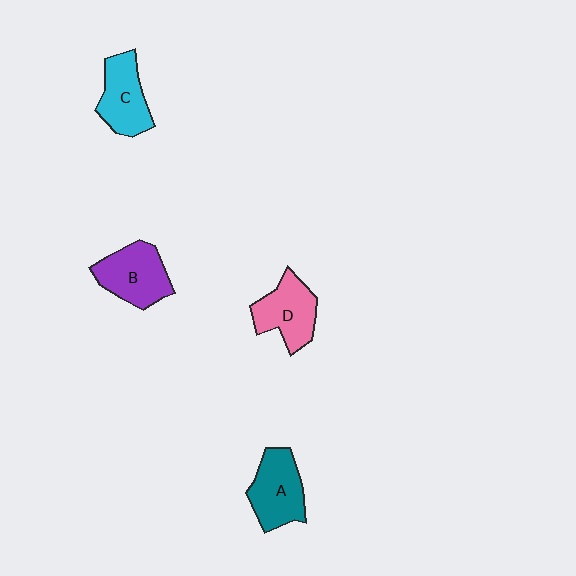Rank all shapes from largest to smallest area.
From largest to smallest: B (purple), A (teal), D (pink), C (cyan).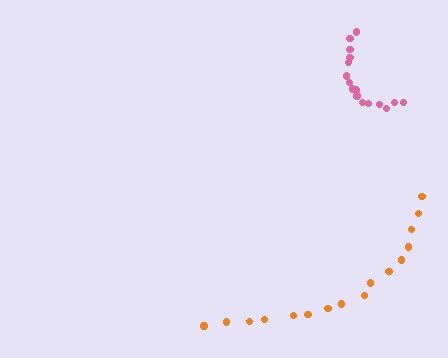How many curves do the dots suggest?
There are 2 distinct paths.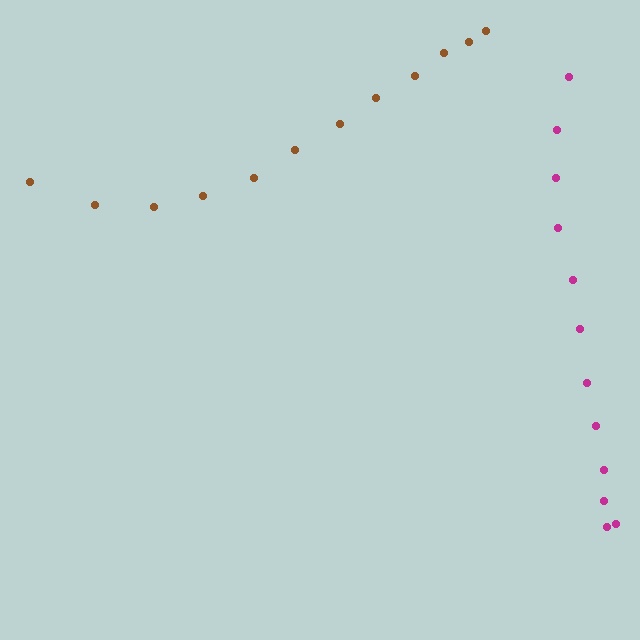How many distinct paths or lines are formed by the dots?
There are 2 distinct paths.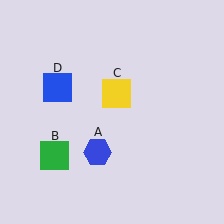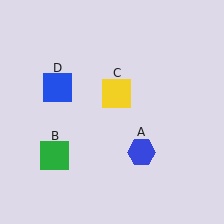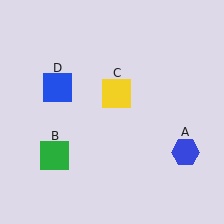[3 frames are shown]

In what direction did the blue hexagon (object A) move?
The blue hexagon (object A) moved right.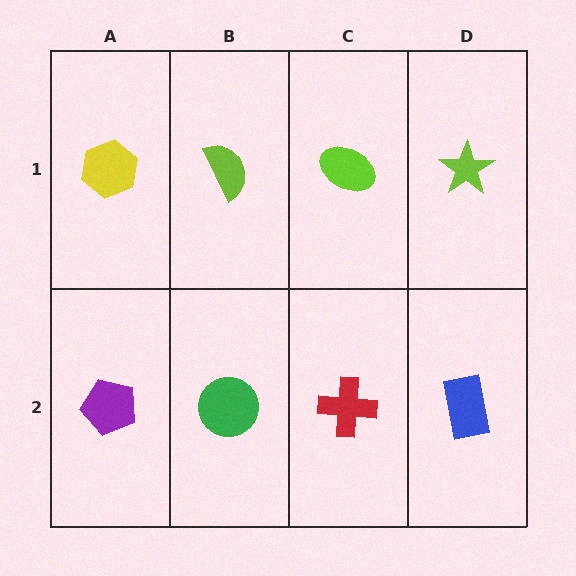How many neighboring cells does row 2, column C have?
3.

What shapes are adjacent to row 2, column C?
A lime ellipse (row 1, column C), a green circle (row 2, column B), a blue rectangle (row 2, column D).